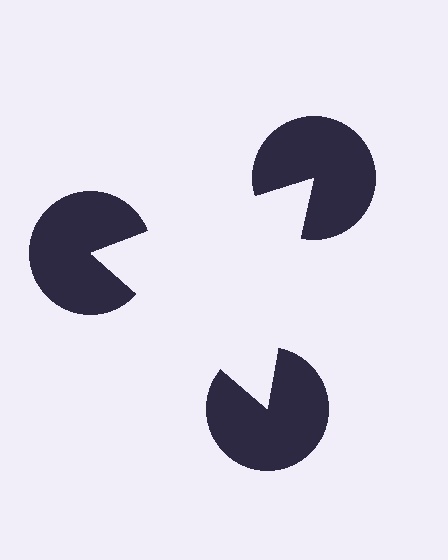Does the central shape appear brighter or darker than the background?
It typically appears slightly brighter than the background, even though no actual brightness change is drawn.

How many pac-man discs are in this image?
There are 3 — one at each vertex of the illusory triangle.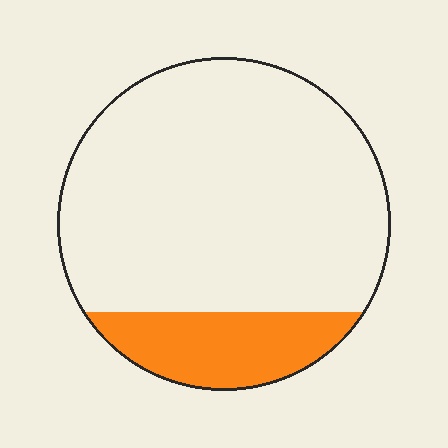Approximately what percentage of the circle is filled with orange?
Approximately 20%.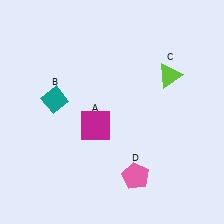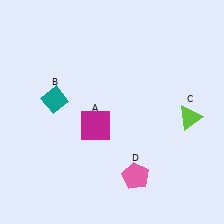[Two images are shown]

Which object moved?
The lime triangle (C) moved down.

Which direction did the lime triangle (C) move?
The lime triangle (C) moved down.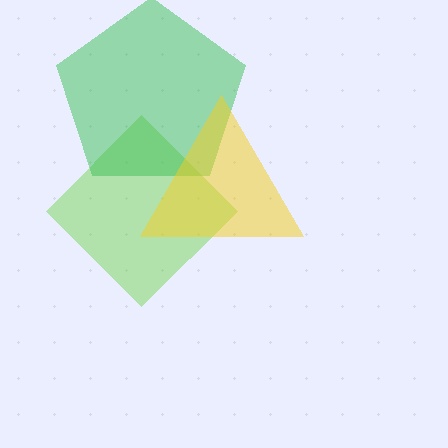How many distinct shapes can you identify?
There are 3 distinct shapes: a lime diamond, a green pentagon, a yellow triangle.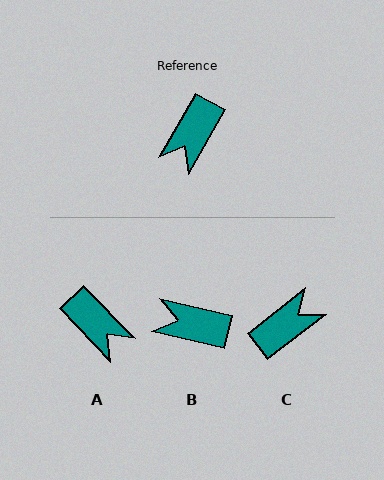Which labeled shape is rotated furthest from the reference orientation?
C, about 158 degrees away.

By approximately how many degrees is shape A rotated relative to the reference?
Approximately 74 degrees counter-clockwise.